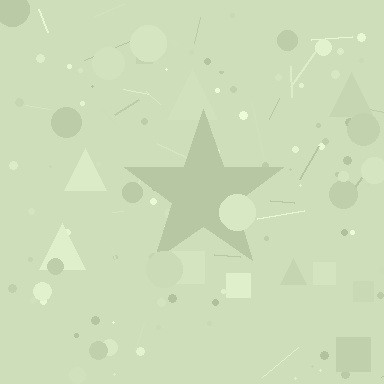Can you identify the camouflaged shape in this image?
The camouflaged shape is a star.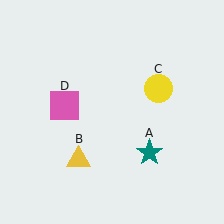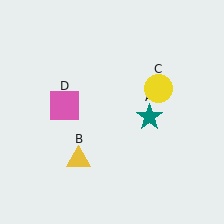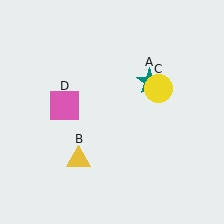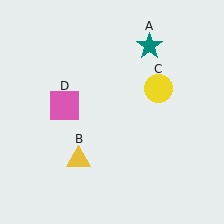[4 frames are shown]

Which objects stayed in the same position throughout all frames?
Yellow triangle (object B) and yellow circle (object C) and pink square (object D) remained stationary.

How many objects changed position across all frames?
1 object changed position: teal star (object A).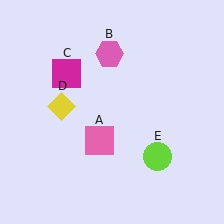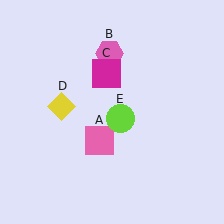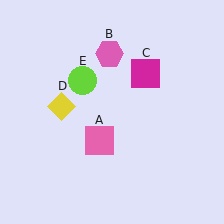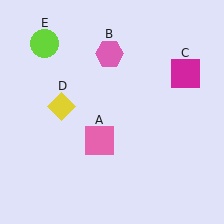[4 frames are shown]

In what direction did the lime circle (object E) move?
The lime circle (object E) moved up and to the left.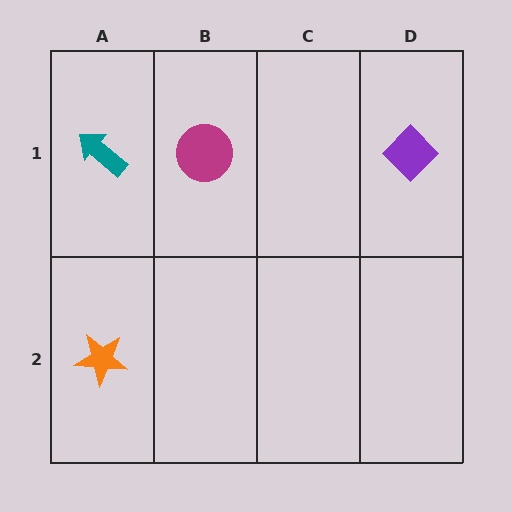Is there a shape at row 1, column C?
No, that cell is empty.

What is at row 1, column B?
A magenta circle.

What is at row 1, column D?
A purple diamond.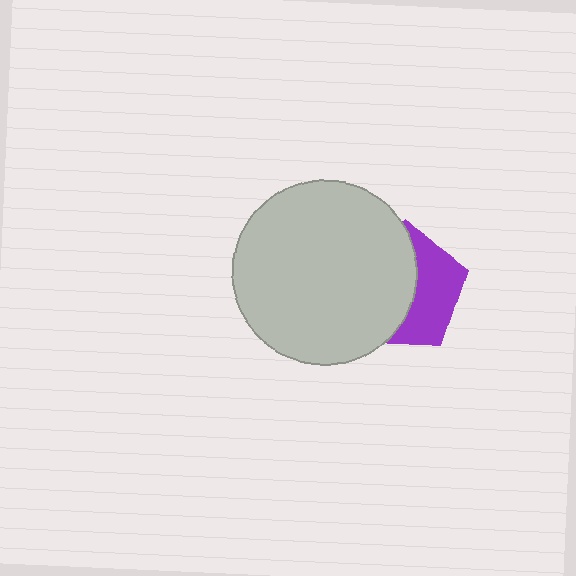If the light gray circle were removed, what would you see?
You would see the complete purple pentagon.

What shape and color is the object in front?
The object in front is a light gray circle.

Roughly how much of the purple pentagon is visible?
A small part of it is visible (roughly 42%).